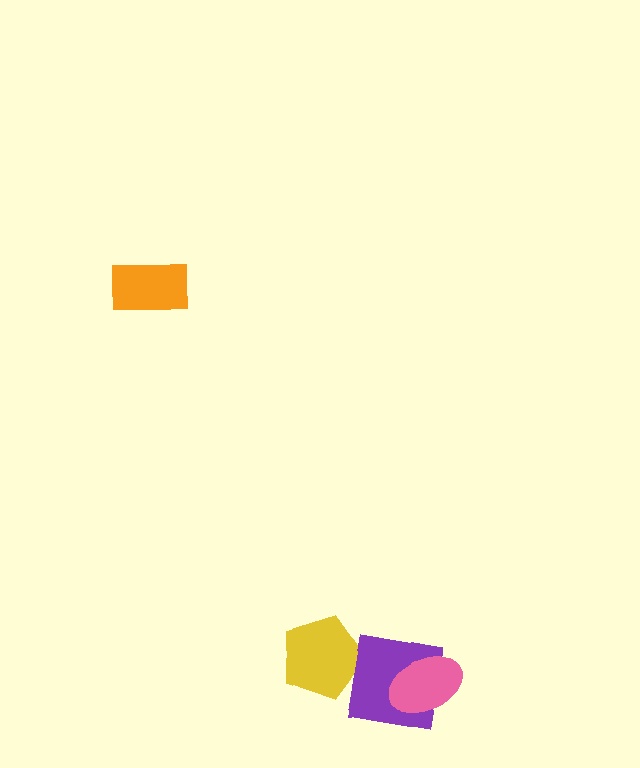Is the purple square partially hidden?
Yes, it is partially covered by another shape.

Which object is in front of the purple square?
The pink ellipse is in front of the purple square.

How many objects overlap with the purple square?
1 object overlaps with the purple square.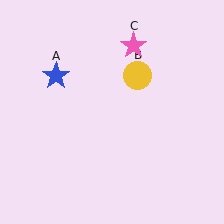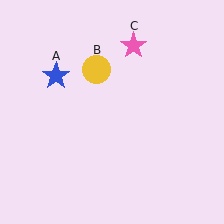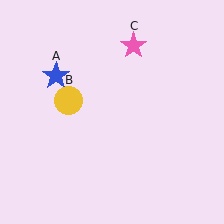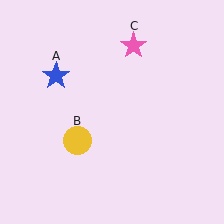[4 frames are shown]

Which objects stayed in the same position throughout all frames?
Blue star (object A) and pink star (object C) remained stationary.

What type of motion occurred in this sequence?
The yellow circle (object B) rotated counterclockwise around the center of the scene.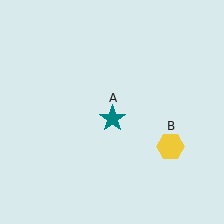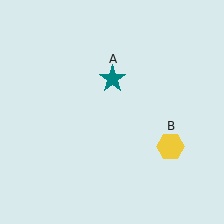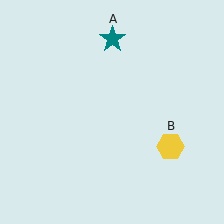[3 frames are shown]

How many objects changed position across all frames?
1 object changed position: teal star (object A).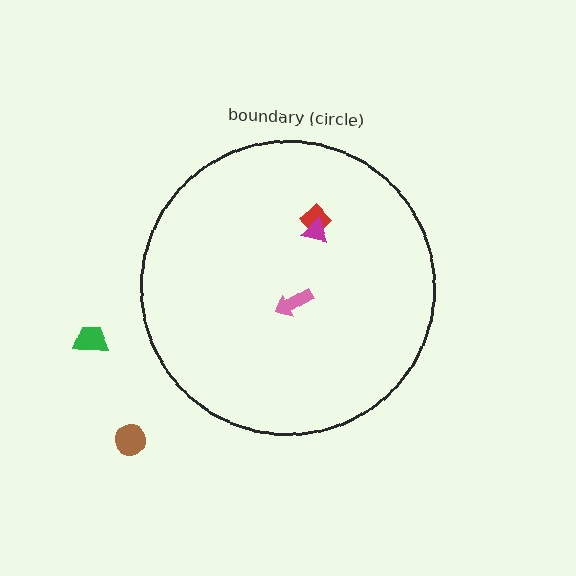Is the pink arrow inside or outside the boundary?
Inside.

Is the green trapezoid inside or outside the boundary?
Outside.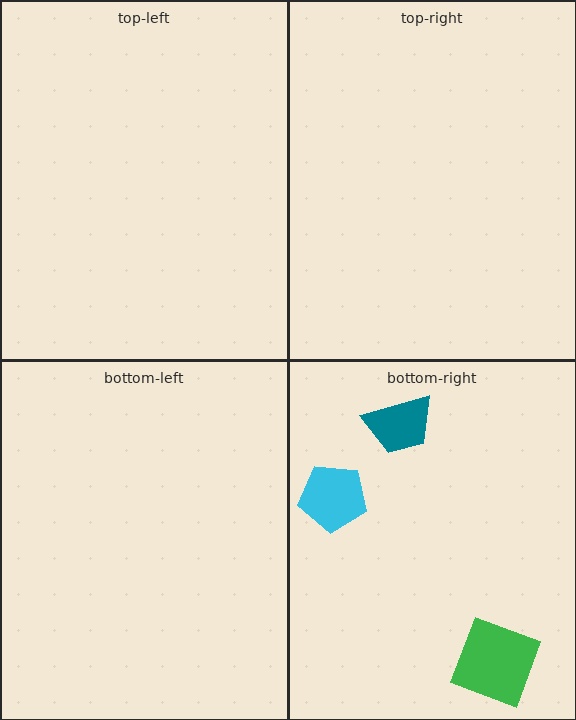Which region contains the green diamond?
The bottom-right region.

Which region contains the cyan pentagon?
The bottom-right region.